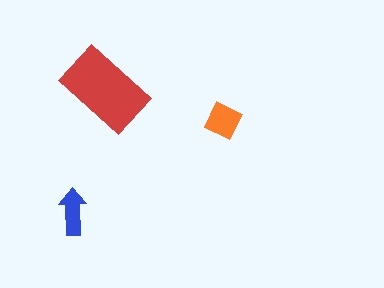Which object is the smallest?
The blue arrow.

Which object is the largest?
The red rectangle.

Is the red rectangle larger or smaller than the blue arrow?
Larger.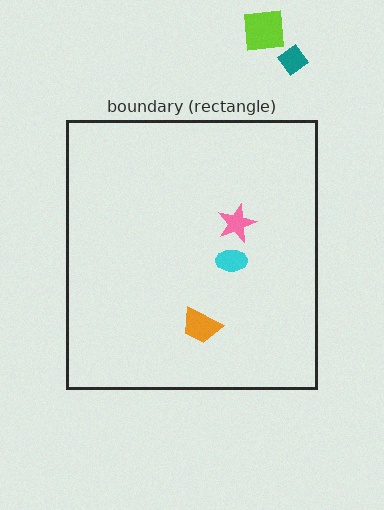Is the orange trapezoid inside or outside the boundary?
Inside.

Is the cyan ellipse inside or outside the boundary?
Inside.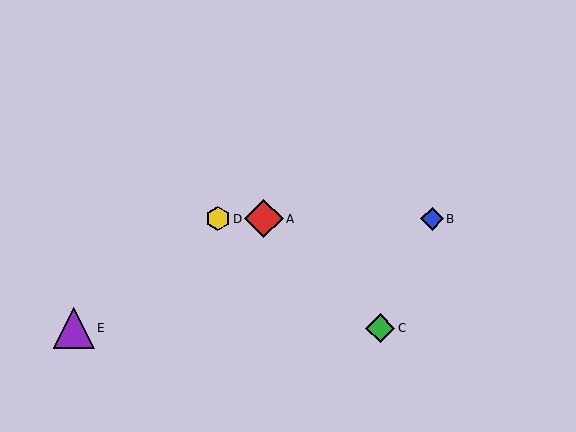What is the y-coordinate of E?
Object E is at y≈328.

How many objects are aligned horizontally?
3 objects (A, B, D) are aligned horizontally.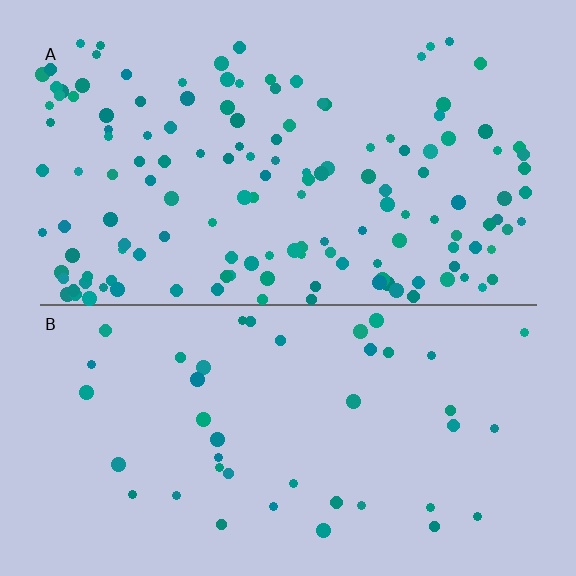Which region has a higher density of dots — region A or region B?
A (the top).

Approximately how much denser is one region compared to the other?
Approximately 3.3× — region A over region B.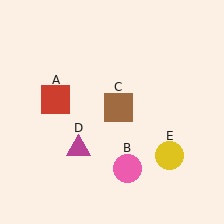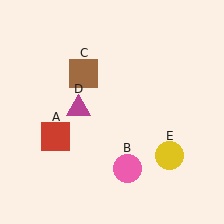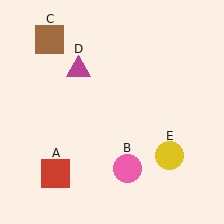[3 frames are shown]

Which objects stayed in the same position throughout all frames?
Pink circle (object B) and yellow circle (object E) remained stationary.